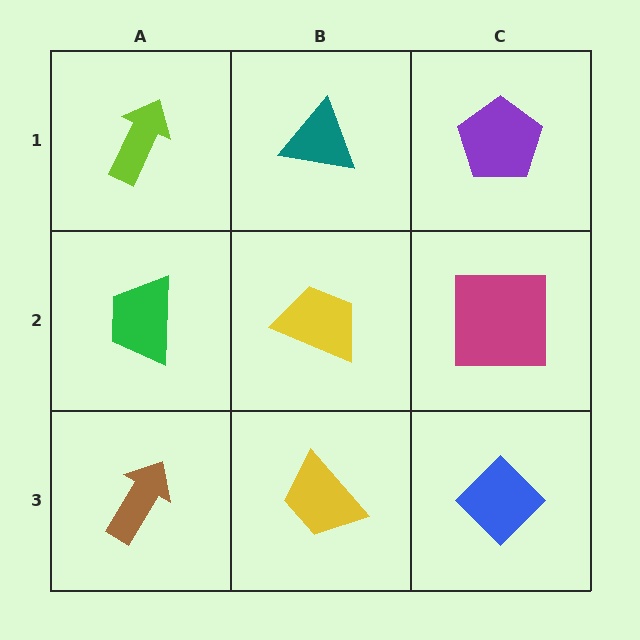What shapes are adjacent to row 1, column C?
A magenta square (row 2, column C), a teal triangle (row 1, column B).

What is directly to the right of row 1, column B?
A purple pentagon.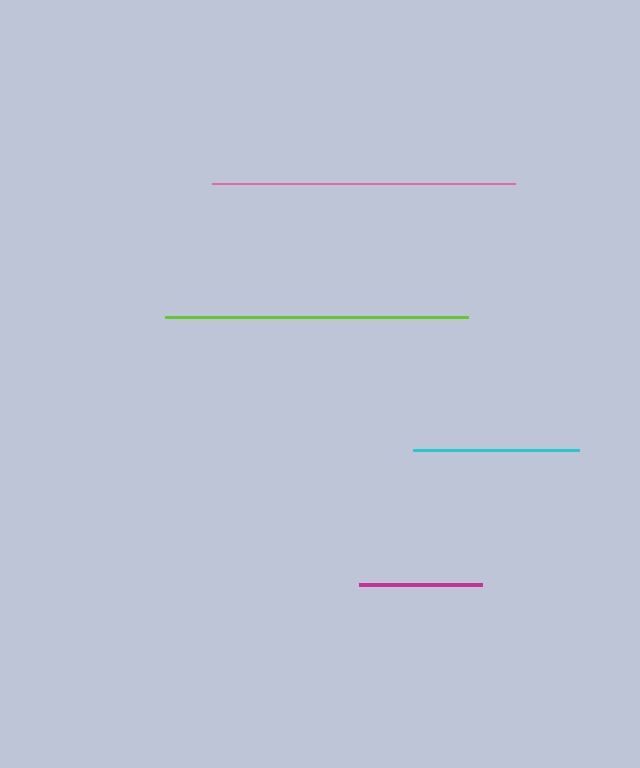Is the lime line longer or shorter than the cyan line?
The lime line is longer than the cyan line.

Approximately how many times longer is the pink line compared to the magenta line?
The pink line is approximately 2.5 times the length of the magenta line.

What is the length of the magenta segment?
The magenta segment is approximately 122 pixels long.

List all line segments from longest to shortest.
From longest to shortest: lime, pink, cyan, magenta.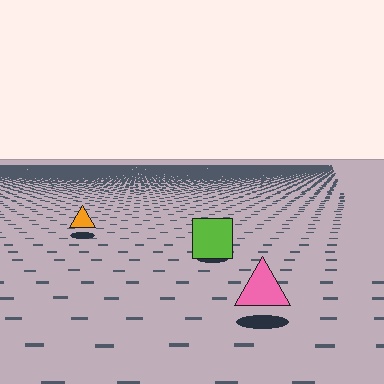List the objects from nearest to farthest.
From nearest to farthest: the pink triangle, the lime square, the orange triangle.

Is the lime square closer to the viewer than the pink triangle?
No. The pink triangle is closer — you can tell from the texture gradient: the ground texture is coarser near it.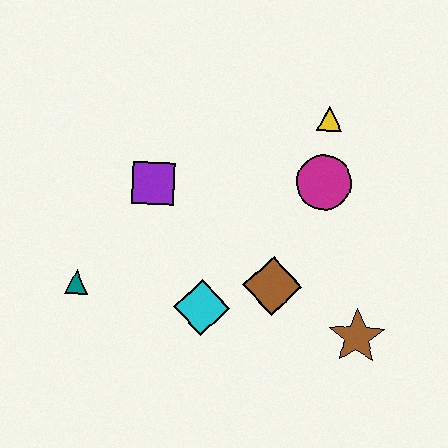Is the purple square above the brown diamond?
Yes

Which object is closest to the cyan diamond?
The brown diamond is closest to the cyan diamond.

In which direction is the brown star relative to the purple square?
The brown star is to the right of the purple square.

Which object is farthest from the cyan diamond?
The yellow triangle is farthest from the cyan diamond.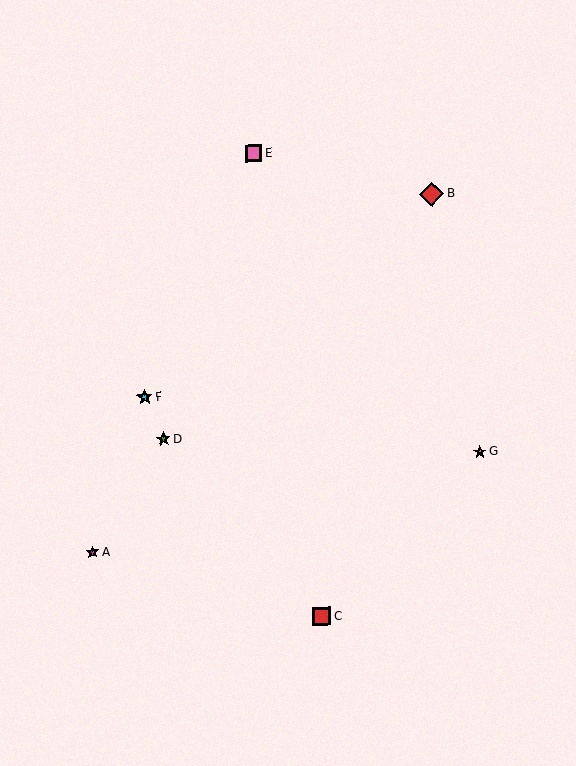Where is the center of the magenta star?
The center of the magenta star is at (93, 552).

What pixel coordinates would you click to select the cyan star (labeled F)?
Click at (145, 397) to select the cyan star F.